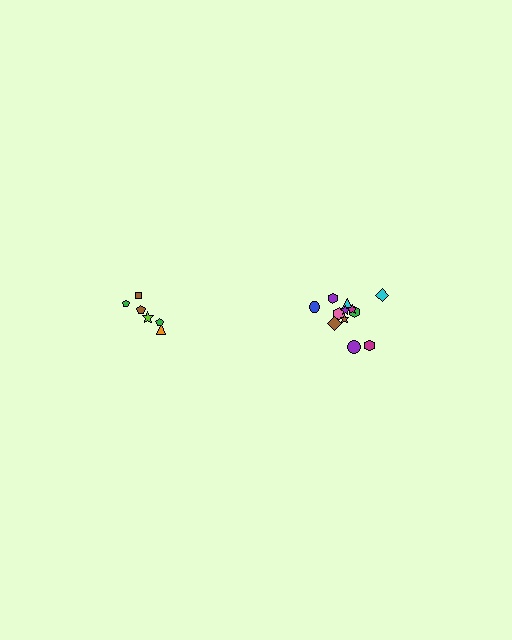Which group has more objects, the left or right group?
The right group.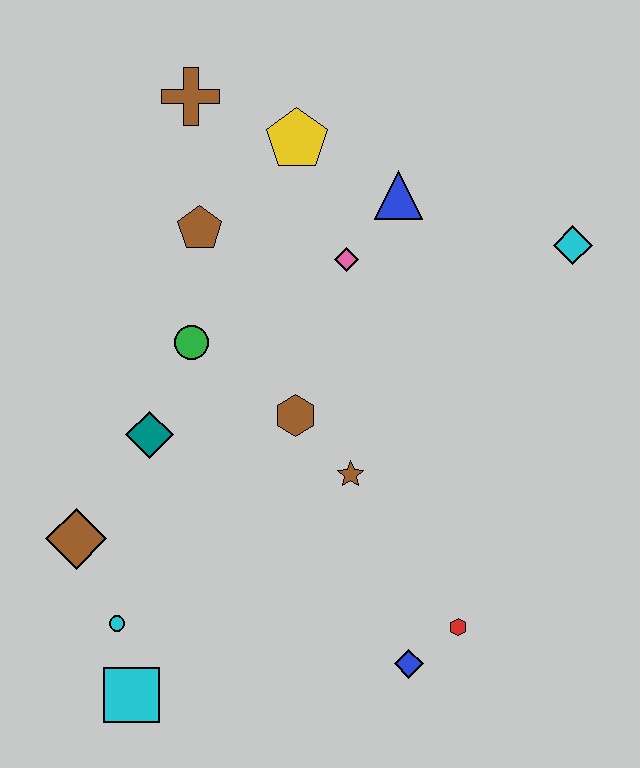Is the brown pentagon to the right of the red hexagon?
No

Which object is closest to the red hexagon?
The blue diamond is closest to the red hexagon.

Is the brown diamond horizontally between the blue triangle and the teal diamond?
No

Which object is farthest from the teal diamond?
The cyan diamond is farthest from the teal diamond.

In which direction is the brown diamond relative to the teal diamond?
The brown diamond is below the teal diamond.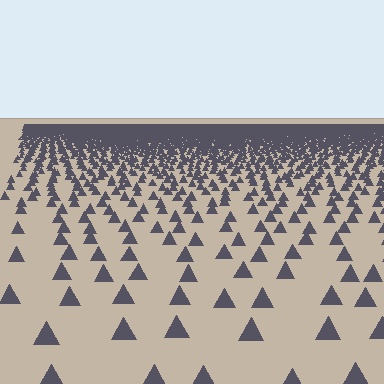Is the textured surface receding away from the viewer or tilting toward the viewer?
The surface is receding away from the viewer. Texture elements get smaller and denser toward the top.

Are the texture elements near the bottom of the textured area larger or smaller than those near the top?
Larger. Near the bottom, elements are closer to the viewer and appear at a bigger on-screen size.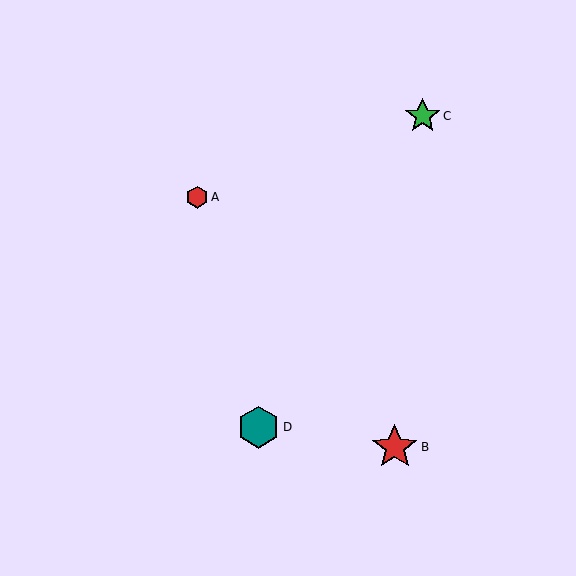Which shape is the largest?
The red star (labeled B) is the largest.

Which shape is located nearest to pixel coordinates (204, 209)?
The red hexagon (labeled A) at (197, 197) is nearest to that location.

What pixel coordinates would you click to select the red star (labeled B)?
Click at (395, 447) to select the red star B.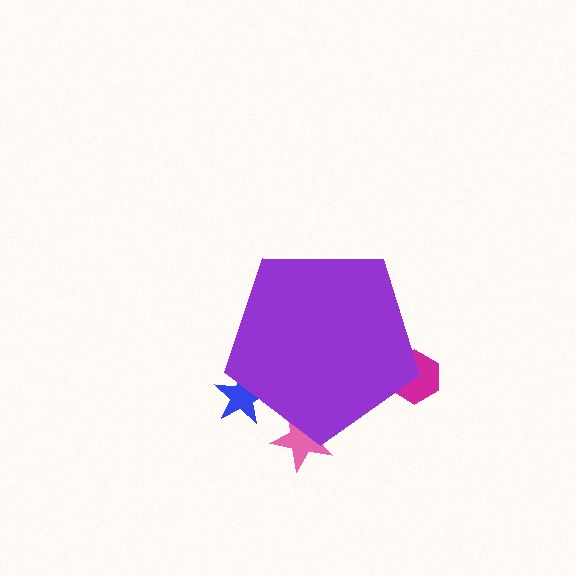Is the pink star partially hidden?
Yes, the pink star is partially hidden behind the purple pentagon.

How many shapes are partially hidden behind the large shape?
3 shapes are partially hidden.